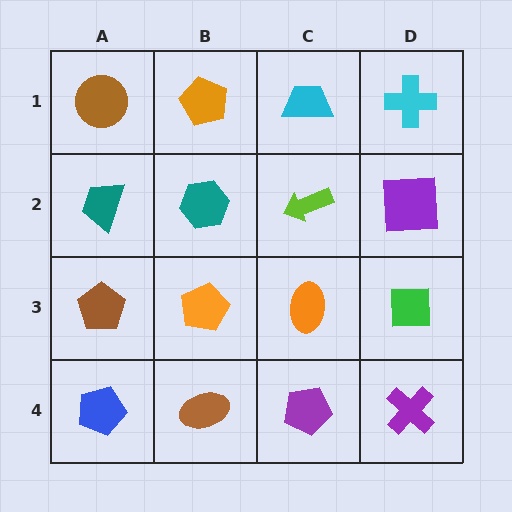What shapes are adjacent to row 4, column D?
A green square (row 3, column D), a purple pentagon (row 4, column C).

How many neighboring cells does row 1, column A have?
2.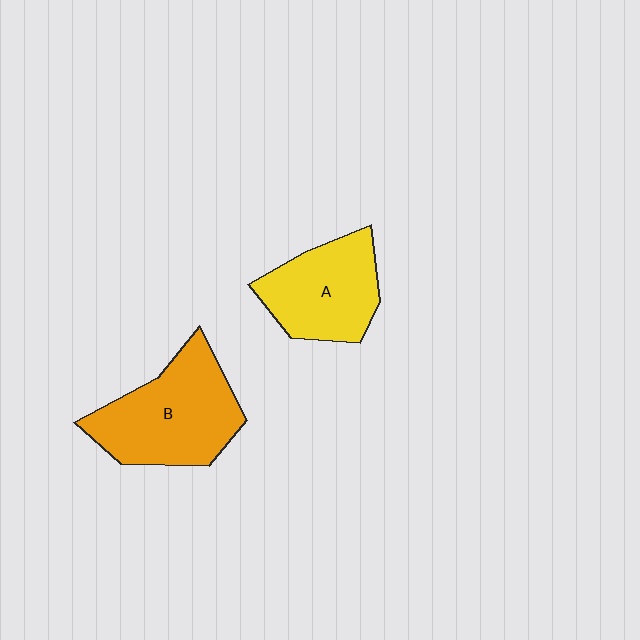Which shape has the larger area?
Shape B (orange).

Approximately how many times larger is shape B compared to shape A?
Approximately 1.3 times.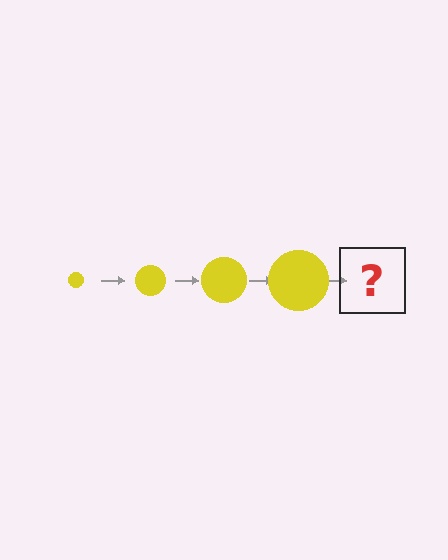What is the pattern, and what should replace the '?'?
The pattern is that the circle gets progressively larger each step. The '?' should be a yellow circle, larger than the previous one.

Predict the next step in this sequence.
The next step is a yellow circle, larger than the previous one.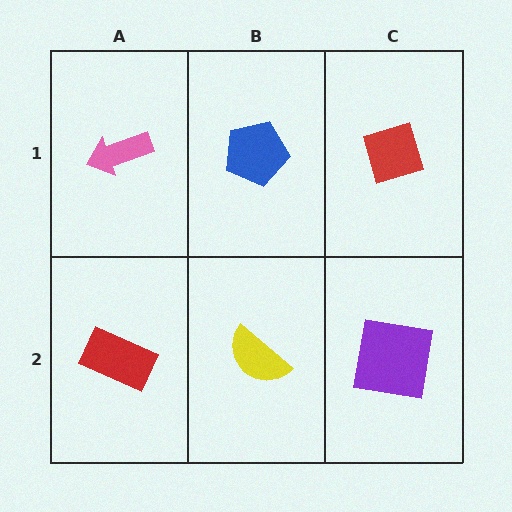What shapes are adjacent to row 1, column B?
A yellow semicircle (row 2, column B), a pink arrow (row 1, column A), a red diamond (row 1, column C).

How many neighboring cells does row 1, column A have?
2.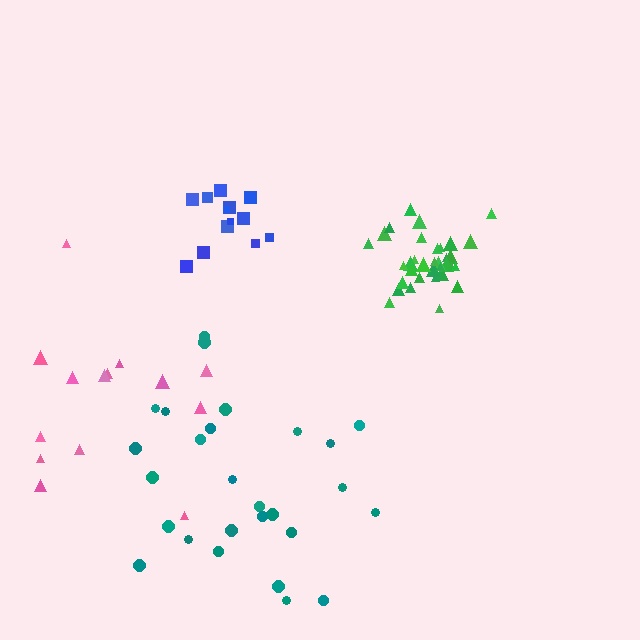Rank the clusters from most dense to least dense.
green, blue, teal, pink.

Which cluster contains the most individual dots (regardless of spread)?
Green (34).